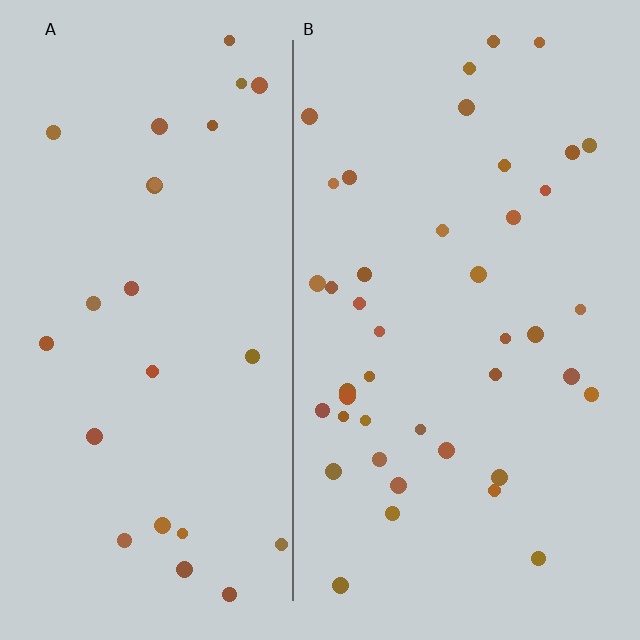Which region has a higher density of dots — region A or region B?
B (the right).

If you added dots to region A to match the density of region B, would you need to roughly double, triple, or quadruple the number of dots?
Approximately double.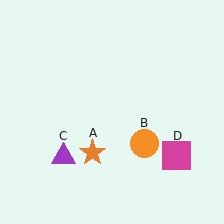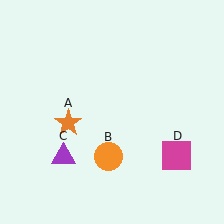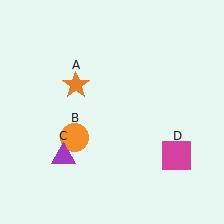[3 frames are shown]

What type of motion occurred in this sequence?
The orange star (object A), orange circle (object B) rotated clockwise around the center of the scene.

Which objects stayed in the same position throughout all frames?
Purple triangle (object C) and magenta square (object D) remained stationary.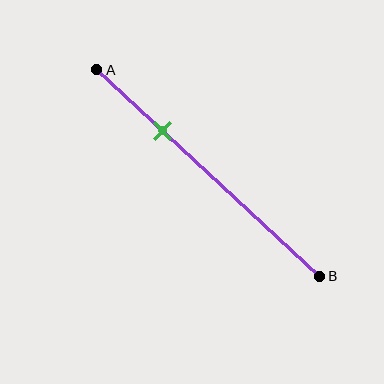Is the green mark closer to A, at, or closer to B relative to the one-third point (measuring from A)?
The green mark is closer to point A than the one-third point of segment AB.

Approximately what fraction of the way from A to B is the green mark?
The green mark is approximately 30% of the way from A to B.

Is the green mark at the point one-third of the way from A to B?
No, the mark is at about 30% from A, not at the 33% one-third point.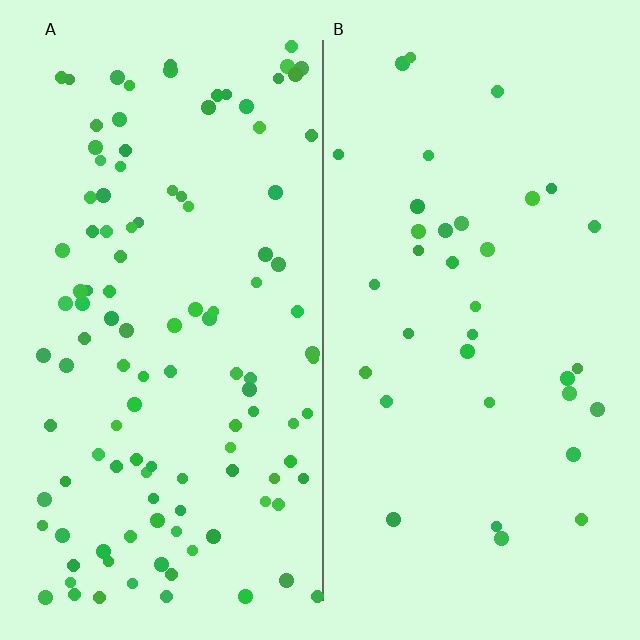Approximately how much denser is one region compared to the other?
Approximately 3.2× — region A over region B.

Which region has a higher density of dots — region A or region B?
A (the left).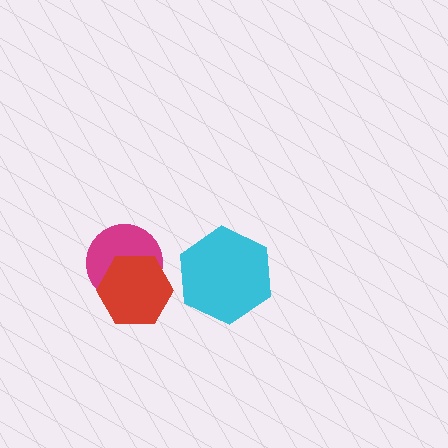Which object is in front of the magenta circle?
The red hexagon is in front of the magenta circle.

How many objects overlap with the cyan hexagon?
0 objects overlap with the cyan hexagon.